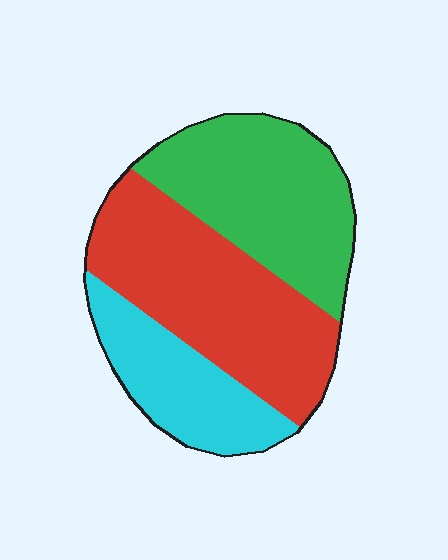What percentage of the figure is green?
Green takes up between a quarter and a half of the figure.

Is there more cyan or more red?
Red.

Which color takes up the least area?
Cyan, at roughly 20%.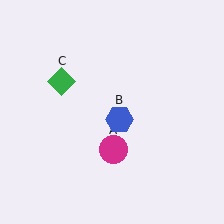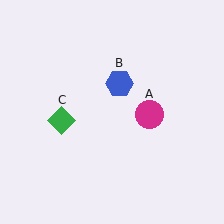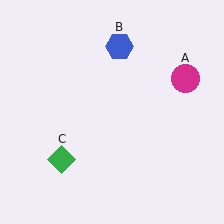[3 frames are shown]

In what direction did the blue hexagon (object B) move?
The blue hexagon (object B) moved up.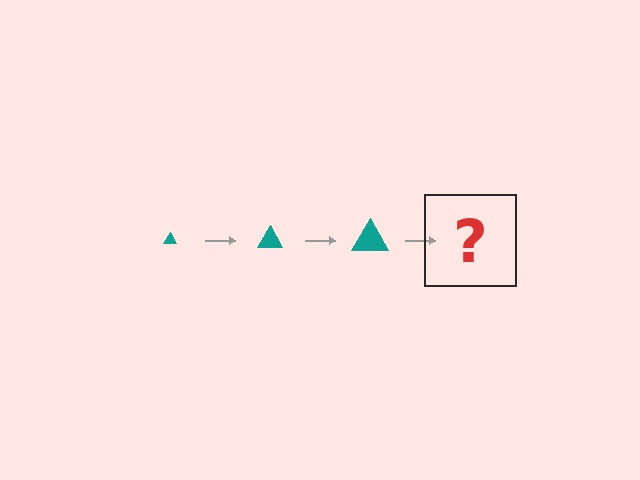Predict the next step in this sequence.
The next step is a teal triangle, larger than the previous one.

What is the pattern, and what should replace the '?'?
The pattern is that the triangle gets progressively larger each step. The '?' should be a teal triangle, larger than the previous one.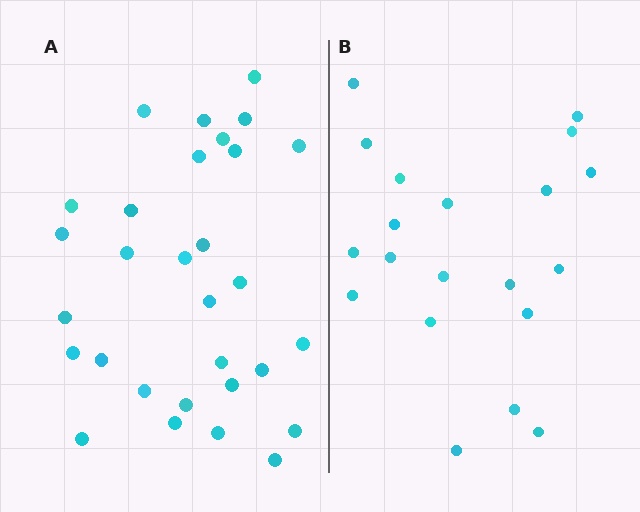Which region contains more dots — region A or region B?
Region A (the left region) has more dots.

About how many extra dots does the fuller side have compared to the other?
Region A has roughly 10 or so more dots than region B.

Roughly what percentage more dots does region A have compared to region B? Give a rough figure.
About 50% more.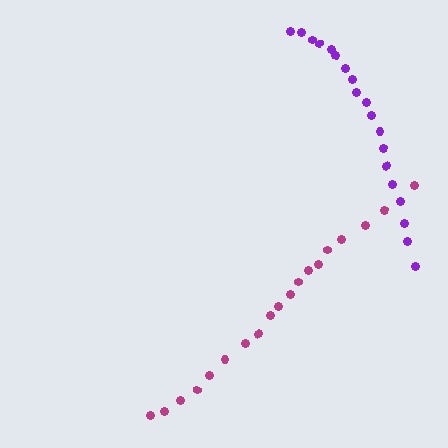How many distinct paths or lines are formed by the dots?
There are 2 distinct paths.